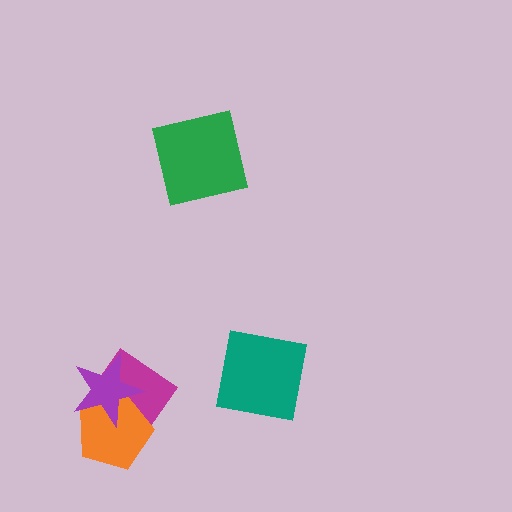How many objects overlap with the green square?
0 objects overlap with the green square.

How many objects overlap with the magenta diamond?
2 objects overlap with the magenta diamond.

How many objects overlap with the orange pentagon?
2 objects overlap with the orange pentagon.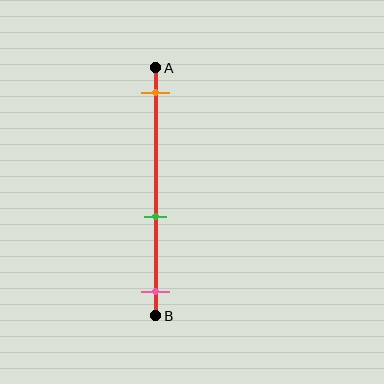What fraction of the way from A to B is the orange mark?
The orange mark is approximately 10% (0.1) of the way from A to B.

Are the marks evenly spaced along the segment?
No, the marks are not evenly spaced.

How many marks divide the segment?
There are 3 marks dividing the segment.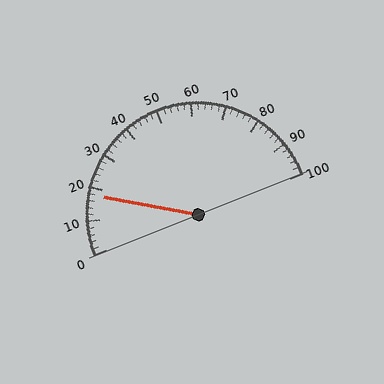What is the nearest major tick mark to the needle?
The nearest major tick mark is 20.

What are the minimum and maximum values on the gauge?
The gauge ranges from 0 to 100.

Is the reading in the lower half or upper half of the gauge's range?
The reading is in the lower half of the range (0 to 100).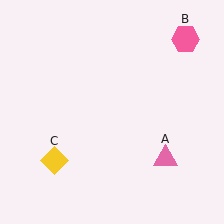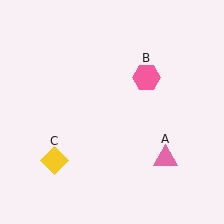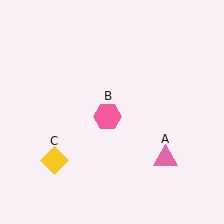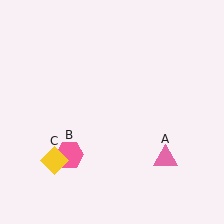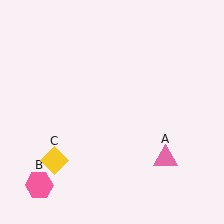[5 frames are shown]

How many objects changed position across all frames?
1 object changed position: pink hexagon (object B).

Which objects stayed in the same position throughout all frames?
Pink triangle (object A) and yellow diamond (object C) remained stationary.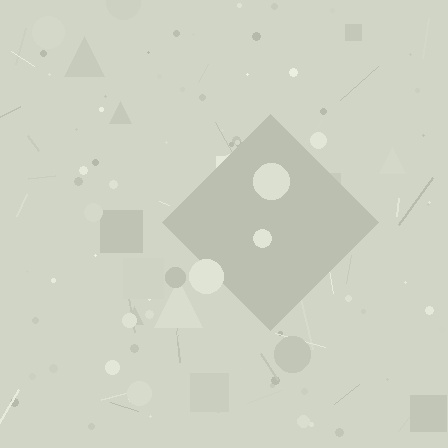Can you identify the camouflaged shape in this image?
The camouflaged shape is a diamond.